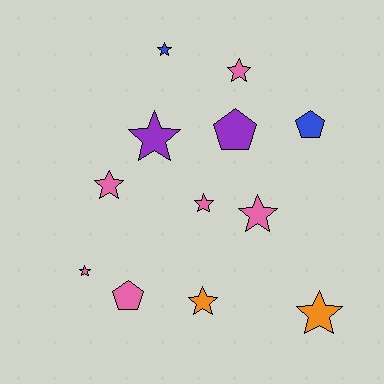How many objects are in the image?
There are 12 objects.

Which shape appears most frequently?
Star, with 9 objects.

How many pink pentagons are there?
There is 1 pink pentagon.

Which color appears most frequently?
Pink, with 6 objects.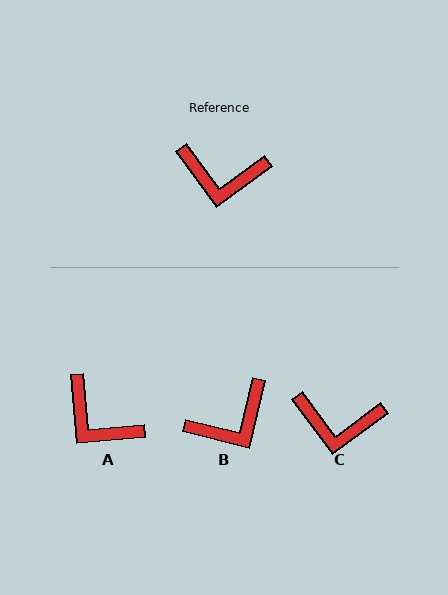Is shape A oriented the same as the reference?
No, it is off by about 32 degrees.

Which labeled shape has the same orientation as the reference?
C.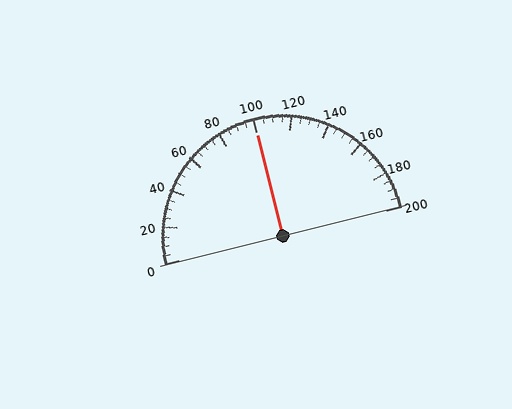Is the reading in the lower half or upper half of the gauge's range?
The reading is in the upper half of the range (0 to 200).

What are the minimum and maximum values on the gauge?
The gauge ranges from 0 to 200.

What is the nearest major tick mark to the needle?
The nearest major tick mark is 100.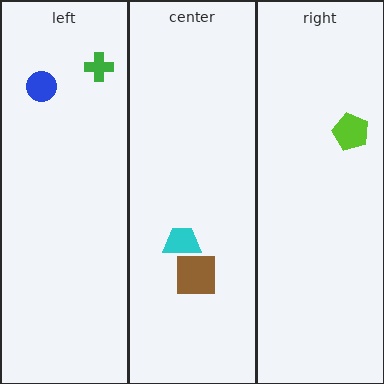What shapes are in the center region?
The cyan trapezoid, the brown square.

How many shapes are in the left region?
2.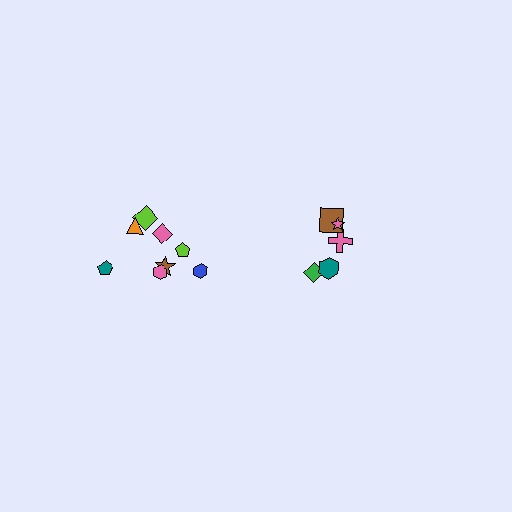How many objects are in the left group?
There are 8 objects.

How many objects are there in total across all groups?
There are 13 objects.